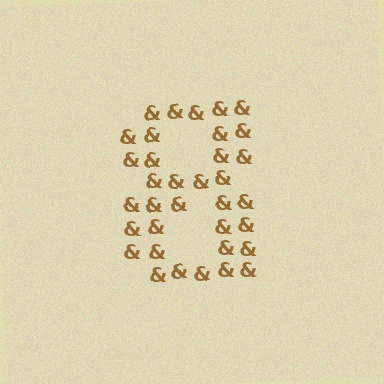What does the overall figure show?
The overall figure shows the digit 8.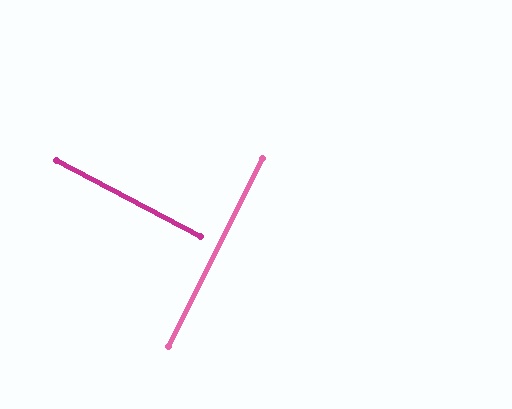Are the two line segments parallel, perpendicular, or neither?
Perpendicular — they meet at approximately 89°.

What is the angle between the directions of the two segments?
Approximately 89 degrees.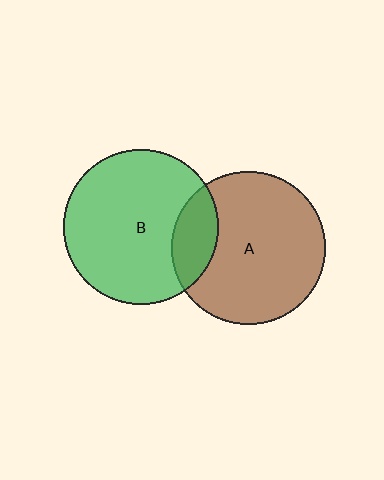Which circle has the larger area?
Circle B (green).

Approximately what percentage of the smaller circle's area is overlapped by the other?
Approximately 20%.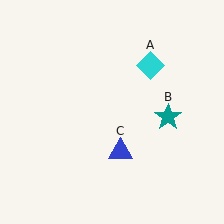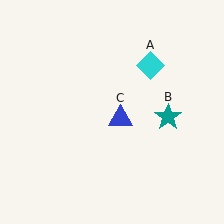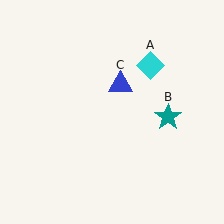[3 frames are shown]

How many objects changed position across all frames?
1 object changed position: blue triangle (object C).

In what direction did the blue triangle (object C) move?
The blue triangle (object C) moved up.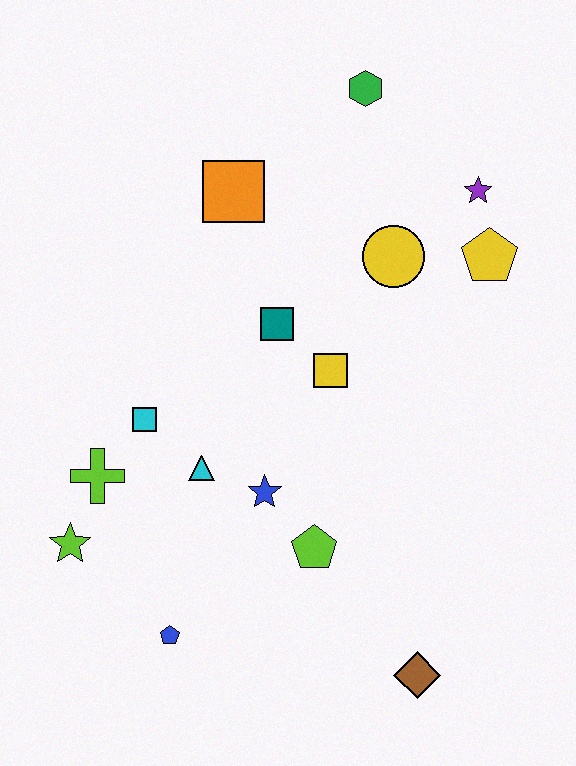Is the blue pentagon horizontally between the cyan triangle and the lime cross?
Yes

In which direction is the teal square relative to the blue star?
The teal square is above the blue star.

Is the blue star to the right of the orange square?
Yes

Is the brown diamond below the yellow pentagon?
Yes